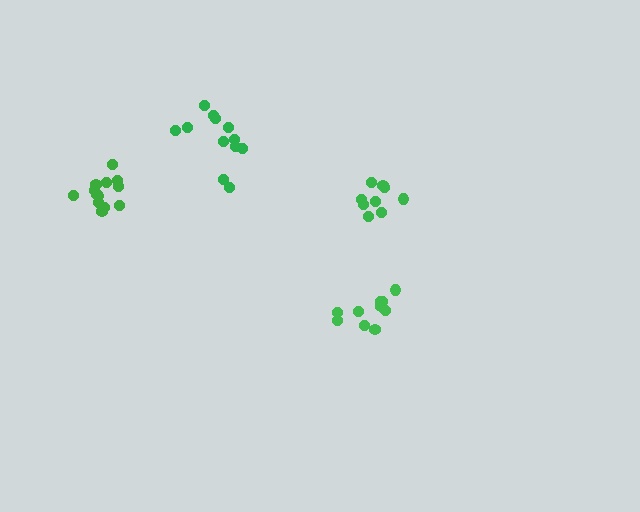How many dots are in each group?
Group 1: 9 dots, Group 2: 10 dots, Group 3: 14 dots, Group 4: 12 dots (45 total).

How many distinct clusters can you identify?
There are 4 distinct clusters.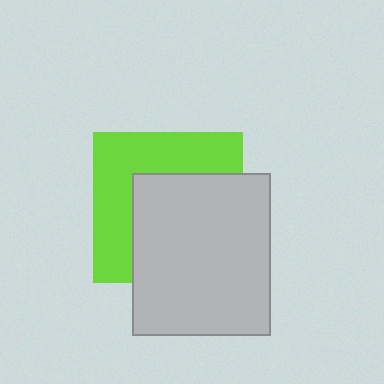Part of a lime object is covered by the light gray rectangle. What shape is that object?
It is a square.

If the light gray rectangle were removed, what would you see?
You would see the complete lime square.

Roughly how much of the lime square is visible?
About half of it is visible (roughly 46%).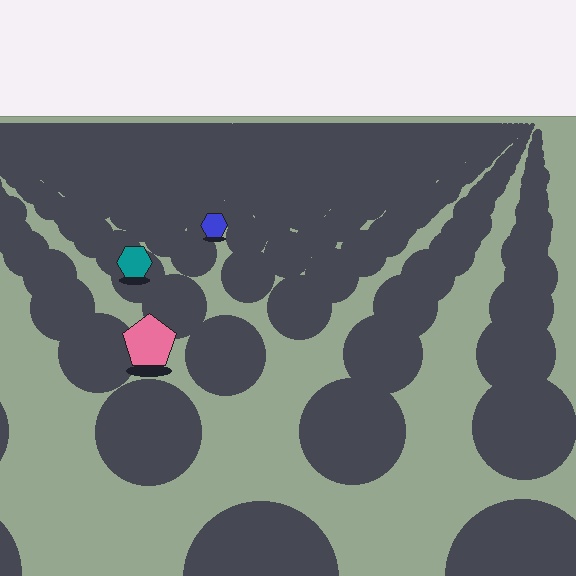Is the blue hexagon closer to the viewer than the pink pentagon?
No. The pink pentagon is closer — you can tell from the texture gradient: the ground texture is coarser near it.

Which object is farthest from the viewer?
The blue hexagon is farthest from the viewer. It appears smaller and the ground texture around it is denser.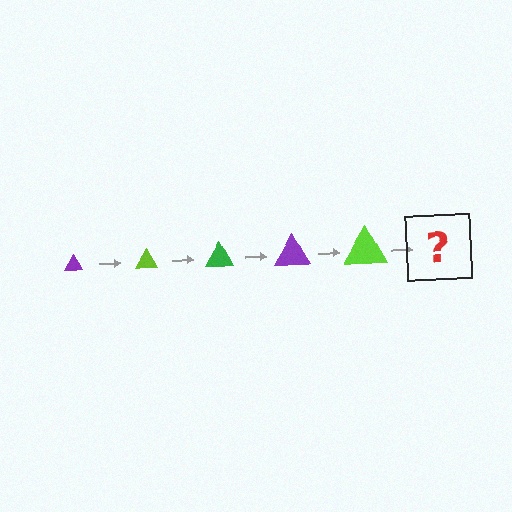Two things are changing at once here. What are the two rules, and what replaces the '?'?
The two rules are that the triangle grows larger each step and the color cycles through purple, lime, and green. The '?' should be a green triangle, larger than the previous one.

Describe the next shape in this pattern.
It should be a green triangle, larger than the previous one.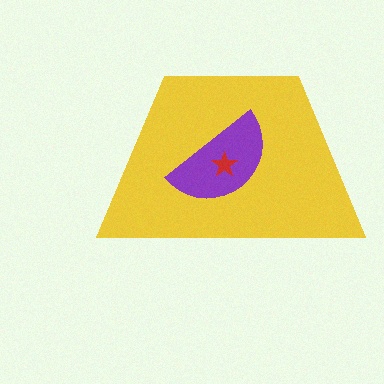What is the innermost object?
The red star.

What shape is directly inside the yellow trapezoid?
The purple semicircle.